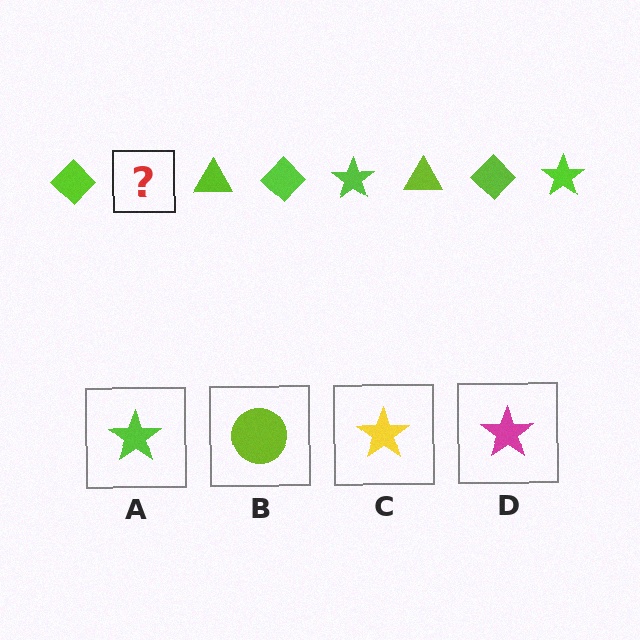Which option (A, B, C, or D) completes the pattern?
A.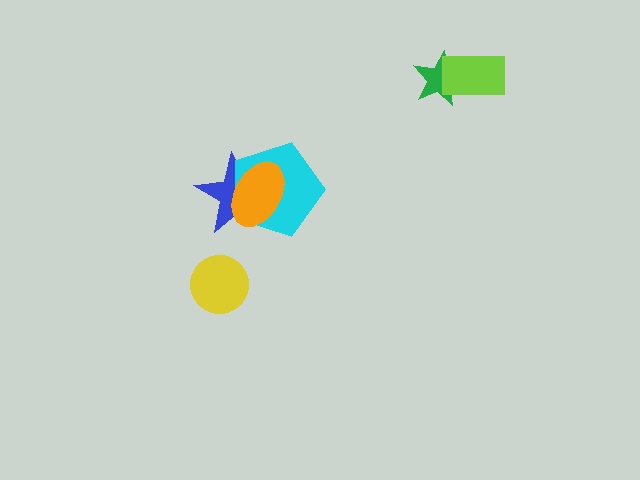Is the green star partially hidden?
Yes, it is partially covered by another shape.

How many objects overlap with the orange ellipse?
2 objects overlap with the orange ellipse.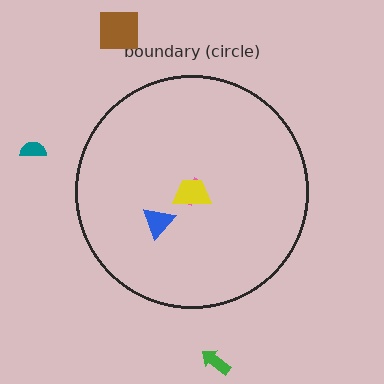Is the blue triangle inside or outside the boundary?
Inside.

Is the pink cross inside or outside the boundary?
Inside.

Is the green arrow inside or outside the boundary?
Outside.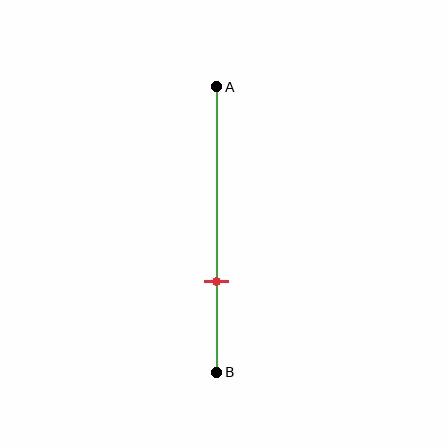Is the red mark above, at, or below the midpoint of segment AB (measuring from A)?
The red mark is below the midpoint of segment AB.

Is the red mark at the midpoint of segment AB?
No, the mark is at about 70% from A, not at the 50% midpoint.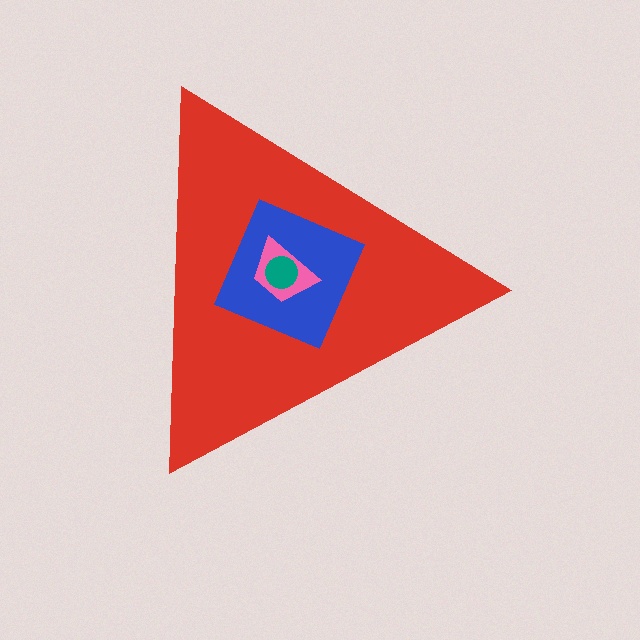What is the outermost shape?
The red triangle.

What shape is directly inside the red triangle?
The blue square.